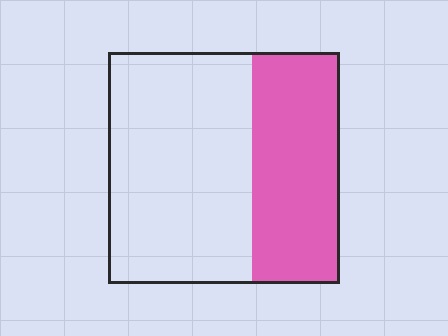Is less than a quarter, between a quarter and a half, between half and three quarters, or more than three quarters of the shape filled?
Between a quarter and a half.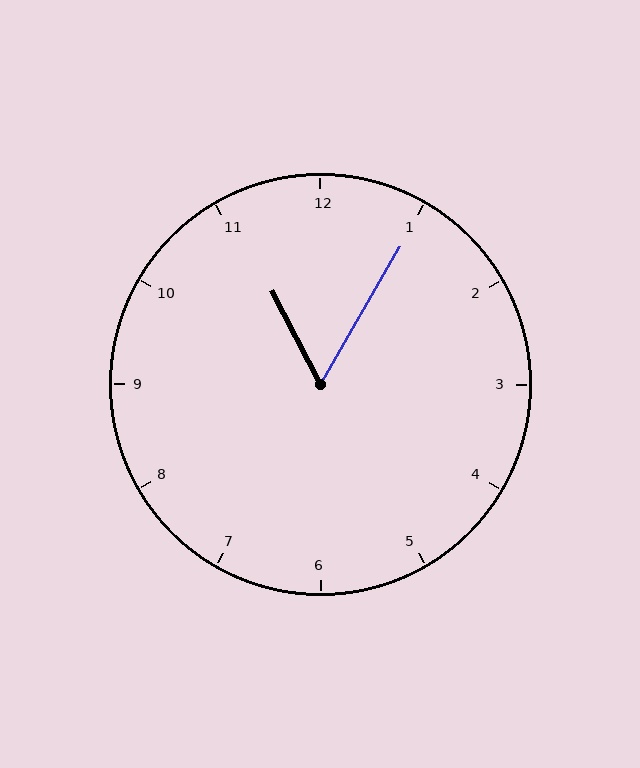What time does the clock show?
11:05.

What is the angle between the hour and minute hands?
Approximately 58 degrees.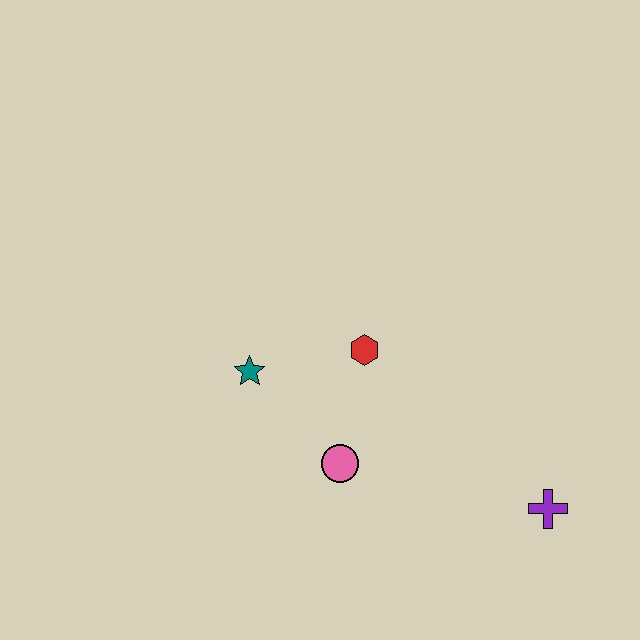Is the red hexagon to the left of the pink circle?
No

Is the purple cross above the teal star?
No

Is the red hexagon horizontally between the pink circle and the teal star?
No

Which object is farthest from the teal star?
The purple cross is farthest from the teal star.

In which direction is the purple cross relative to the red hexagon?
The purple cross is to the right of the red hexagon.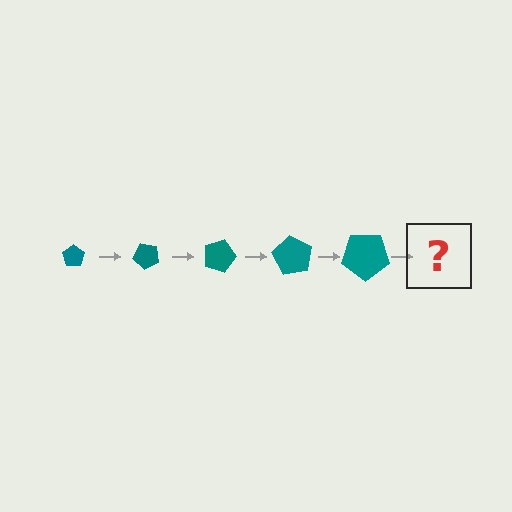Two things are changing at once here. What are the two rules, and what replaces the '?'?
The two rules are that the pentagon grows larger each step and it rotates 45 degrees each step. The '?' should be a pentagon, larger than the previous one and rotated 225 degrees from the start.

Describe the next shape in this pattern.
It should be a pentagon, larger than the previous one and rotated 225 degrees from the start.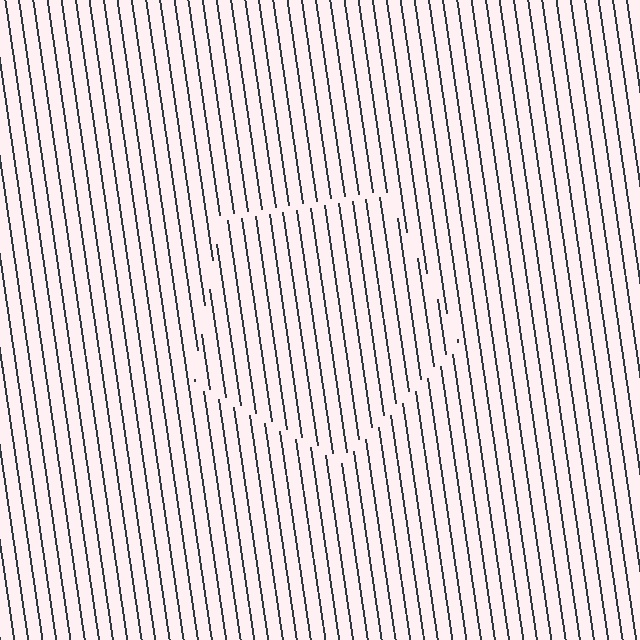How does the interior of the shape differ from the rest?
The interior of the shape contains the same grating, shifted by half a period — the contour is defined by the phase discontinuity where line-ends from the inner and outer gratings abut.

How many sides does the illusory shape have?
5 sides — the line-ends trace a pentagon.